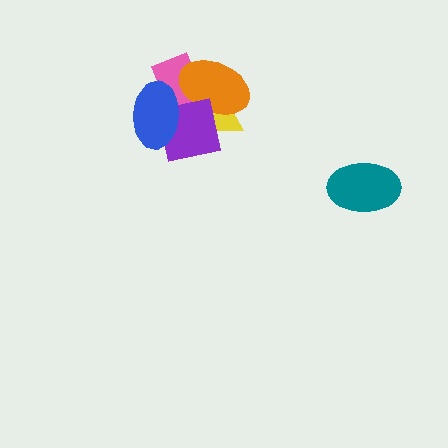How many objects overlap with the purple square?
4 objects overlap with the purple square.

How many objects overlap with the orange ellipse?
3 objects overlap with the orange ellipse.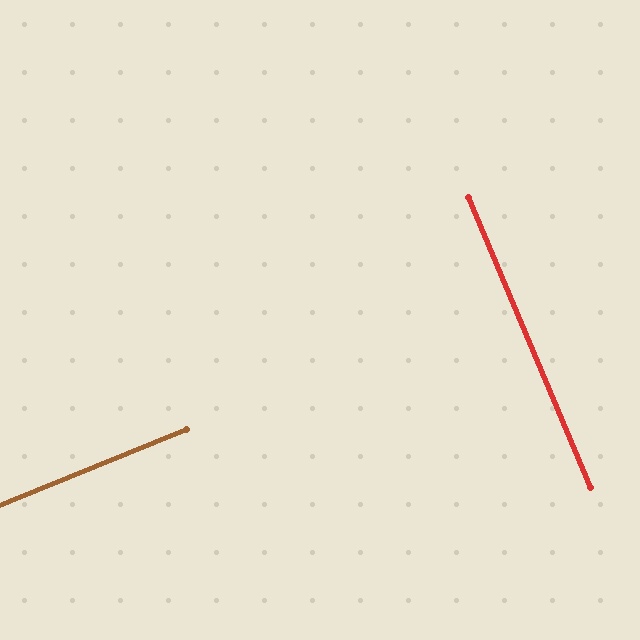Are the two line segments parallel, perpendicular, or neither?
Perpendicular — they meet at approximately 89°.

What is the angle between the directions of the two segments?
Approximately 89 degrees.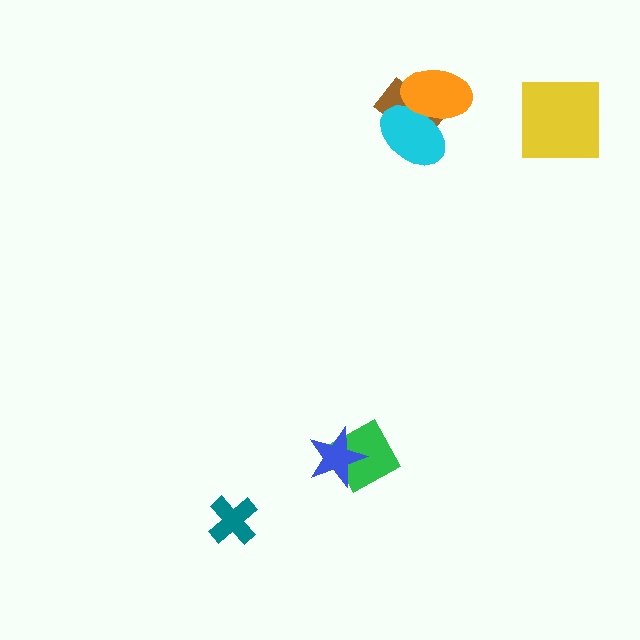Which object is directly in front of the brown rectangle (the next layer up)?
The cyan ellipse is directly in front of the brown rectangle.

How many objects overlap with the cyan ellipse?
2 objects overlap with the cyan ellipse.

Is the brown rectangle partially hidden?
Yes, it is partially covered by another shape.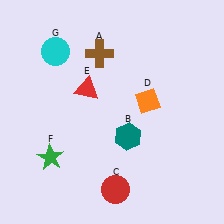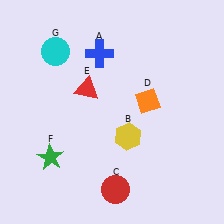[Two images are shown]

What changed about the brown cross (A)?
In Image 1, A is brown. In Image 2, it changed to blue.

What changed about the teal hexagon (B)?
In Image 1, B is teal. In Image 2, it changed to yellow.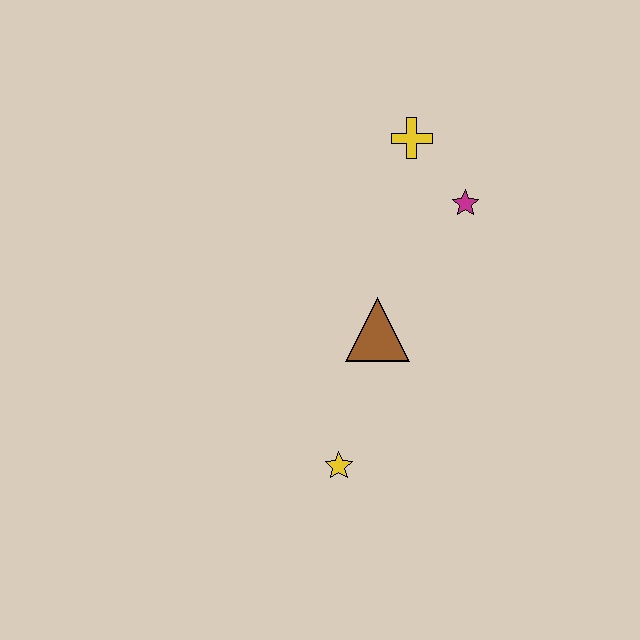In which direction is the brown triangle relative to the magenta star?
The brown triangle is below the magenta star.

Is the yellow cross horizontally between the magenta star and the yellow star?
Yes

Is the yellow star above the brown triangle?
No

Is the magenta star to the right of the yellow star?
Yes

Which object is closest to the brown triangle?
The yellow star is closest to the brown triangle.